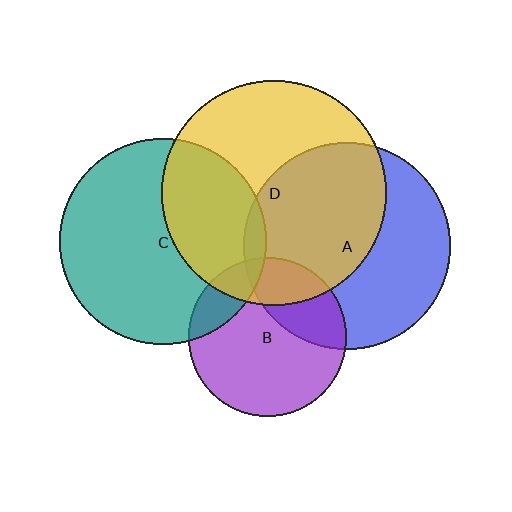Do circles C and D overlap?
Yes.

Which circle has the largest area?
Circle D (yellow).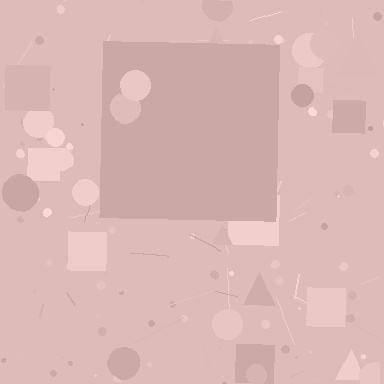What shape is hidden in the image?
A square is hidden in the image.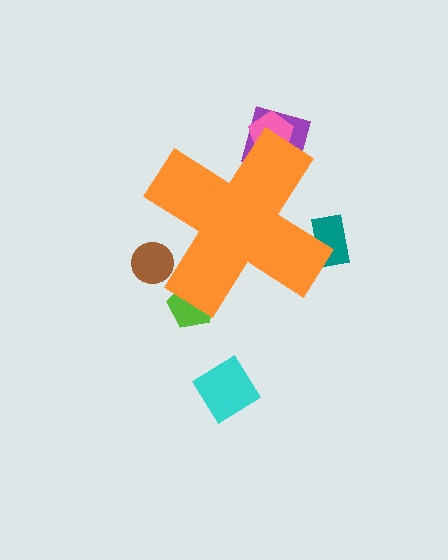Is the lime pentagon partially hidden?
Yes, the lime pentagon is partially hidden behind the orange cross.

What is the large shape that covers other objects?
An orange cross.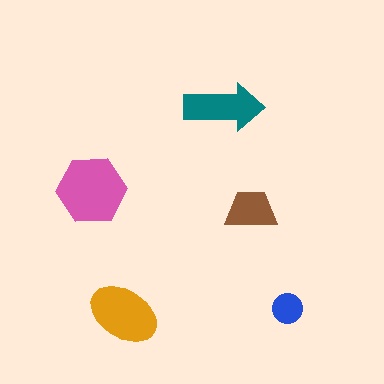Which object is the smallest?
The blue circle.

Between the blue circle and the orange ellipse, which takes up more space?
The orange ellipse.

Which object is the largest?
The pink hexagon.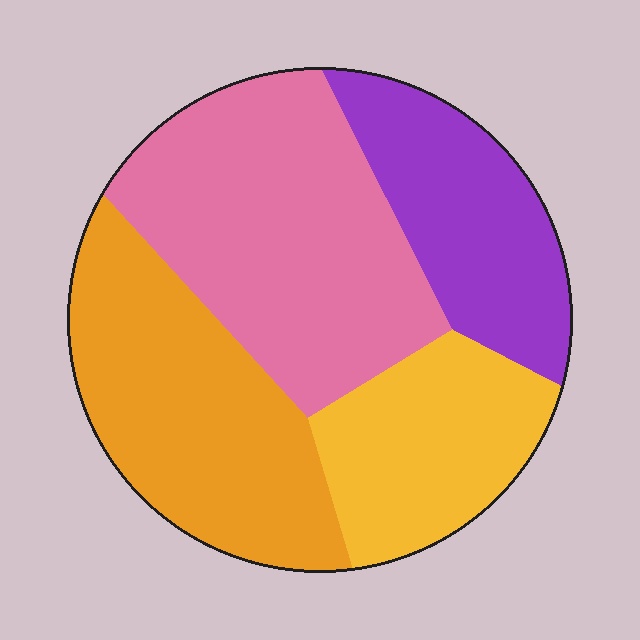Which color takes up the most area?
Pink, at roughly 35%.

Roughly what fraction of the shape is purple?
Purple takes up less than a quarter of the shape.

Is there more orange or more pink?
Pink.